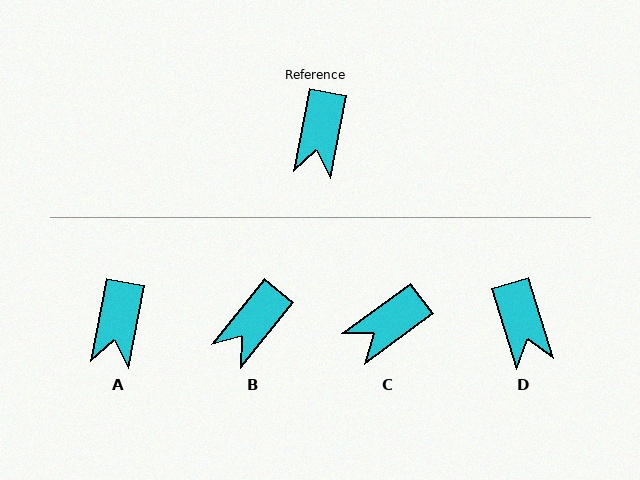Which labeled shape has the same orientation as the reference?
A.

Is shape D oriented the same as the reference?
No, it is off by about 28 degrees.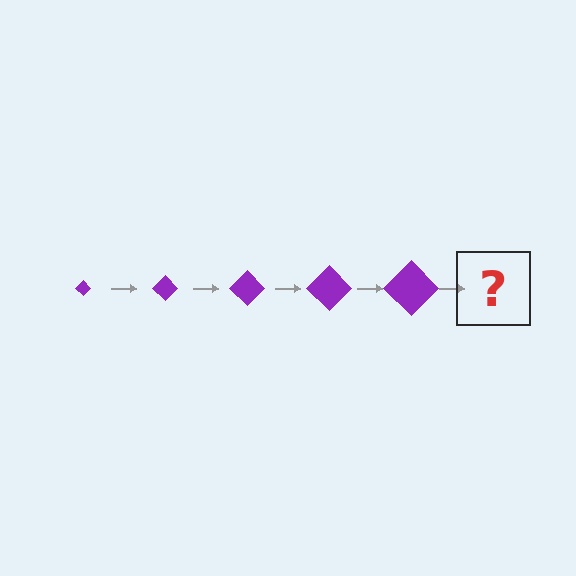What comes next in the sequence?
The next element should be a purple diamond, larger than the previous one.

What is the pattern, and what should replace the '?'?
The pattern is that the diamond gets progressively larger each step. The '?' should be a purple diamond, larger than the previous one.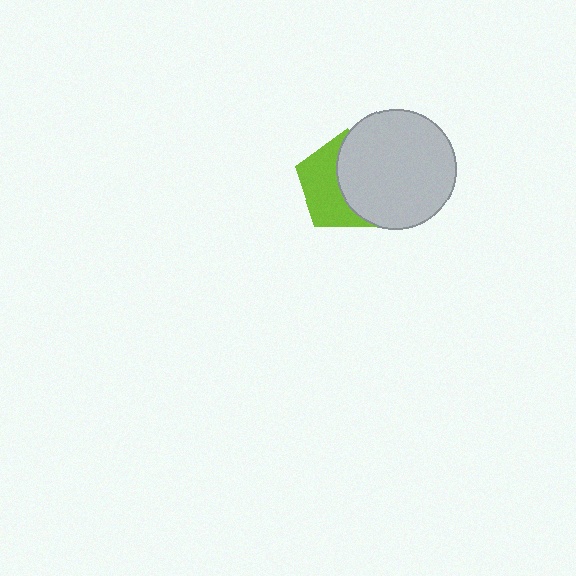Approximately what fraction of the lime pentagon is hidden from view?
Roughly 53% of the lime pentagon is hidden behind the light gray circle.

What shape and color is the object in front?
The object in front is a light gray circle.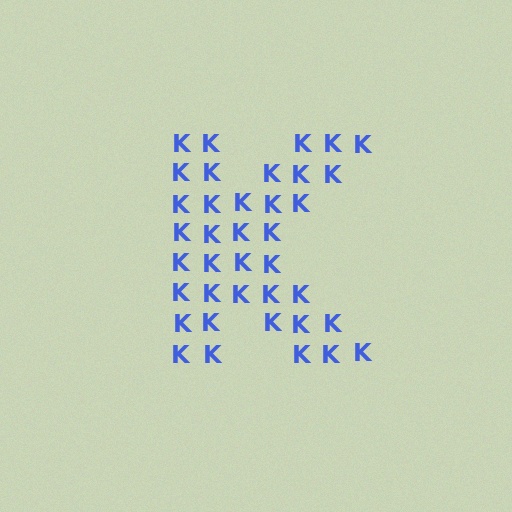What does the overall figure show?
The overall figure shows the letter K.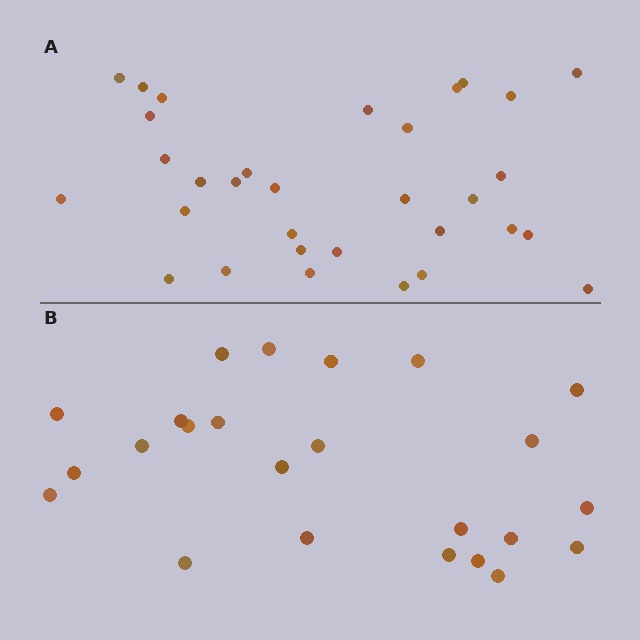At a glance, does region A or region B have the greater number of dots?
Region A (the top region) has more dots.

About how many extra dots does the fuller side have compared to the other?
Region A has roughly 8 or so more dots than region B.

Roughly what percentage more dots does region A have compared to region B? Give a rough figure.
About 35% more.